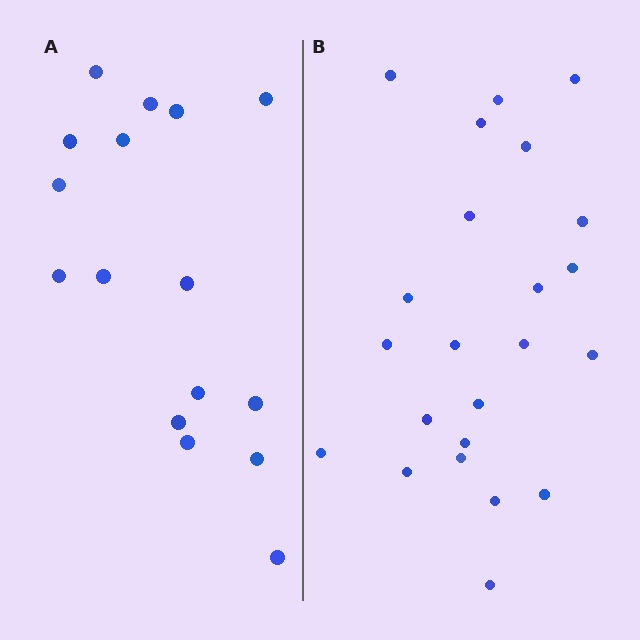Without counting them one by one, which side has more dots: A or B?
Region B (the right region) has more dots.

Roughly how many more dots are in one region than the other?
Region B has roughly 8 or so more dots than region A.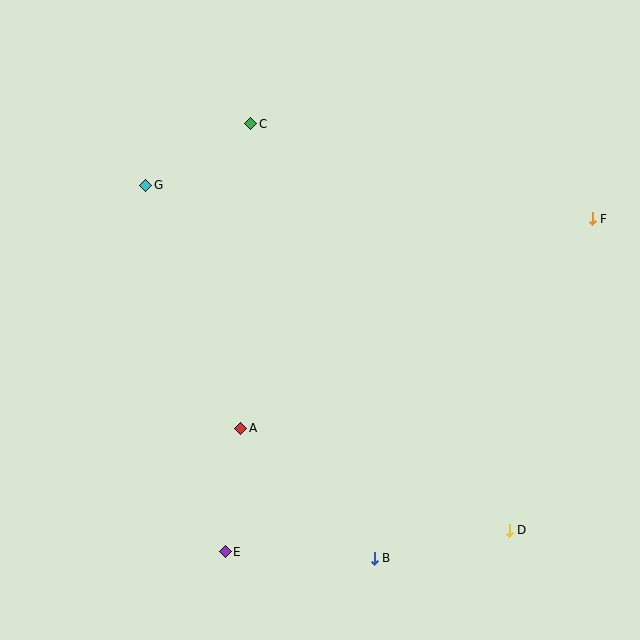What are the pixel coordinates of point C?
Point C is at (251, 124).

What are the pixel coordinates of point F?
Point F is at (592, 219).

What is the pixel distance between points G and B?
The distance between G and B is 437 pixels.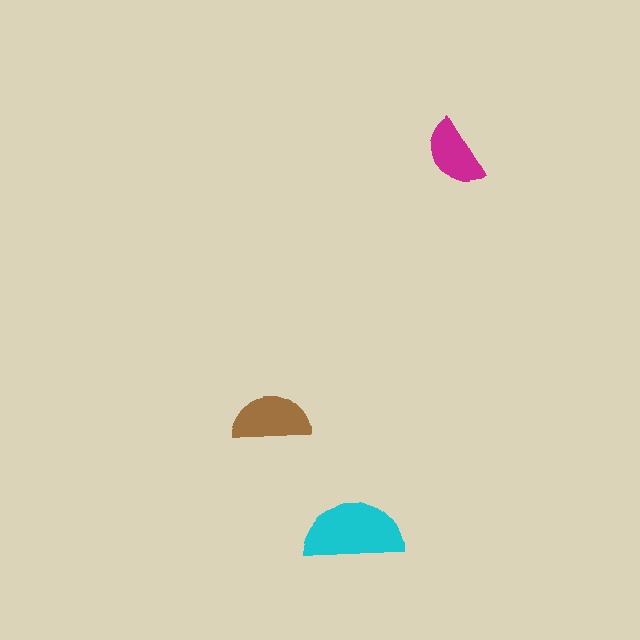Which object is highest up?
The magenta semicircle is topmost.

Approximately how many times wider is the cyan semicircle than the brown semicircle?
About 1.5 times wider.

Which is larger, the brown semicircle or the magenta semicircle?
The brown one.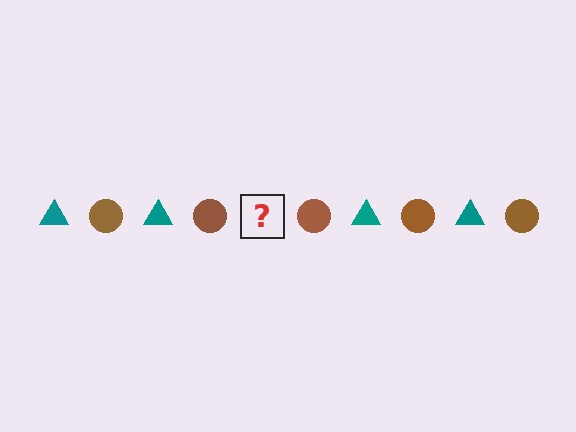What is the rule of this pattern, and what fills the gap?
The rule is that the pattern alternates between teal triangle and brown circle. The gap should be filled with a teal triangle.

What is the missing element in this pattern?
The missing element is a teal triangle.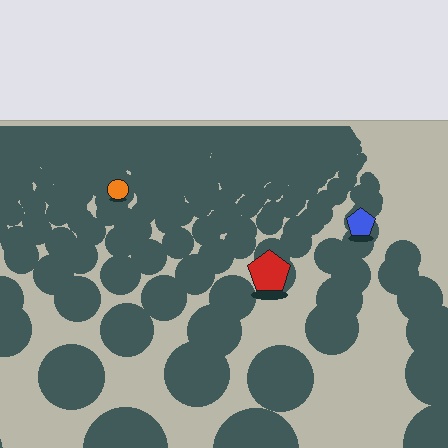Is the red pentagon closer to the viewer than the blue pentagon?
Yes. The red pentagon is closer — you can tell from the texture gradient: the ground texture is coarser near it.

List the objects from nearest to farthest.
From nearest to farthest: the red pentagon, the blue pentagon, the orange circle.